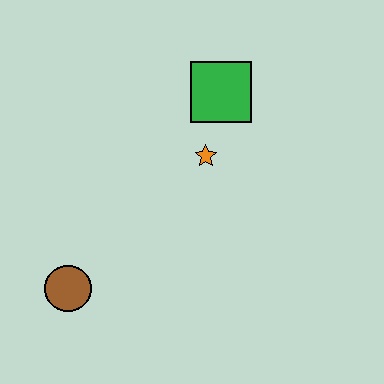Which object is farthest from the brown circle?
The green square is farthest from the brown circle.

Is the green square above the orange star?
Yes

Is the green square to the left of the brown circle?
No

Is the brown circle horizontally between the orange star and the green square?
No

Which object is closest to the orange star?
The green square is closest to the orange star.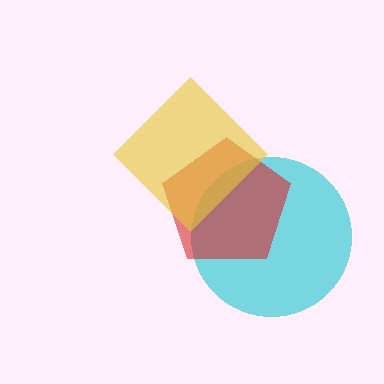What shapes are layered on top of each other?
The layered shapes are: a cyan circle, a red pentagon, a yellow diamond.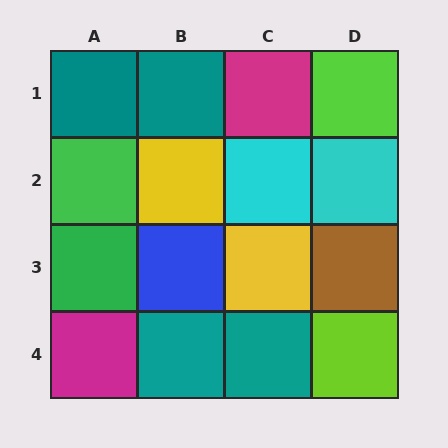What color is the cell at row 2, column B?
Yellow.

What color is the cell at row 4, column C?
Teal.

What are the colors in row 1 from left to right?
Teal, teal, magenta, lime.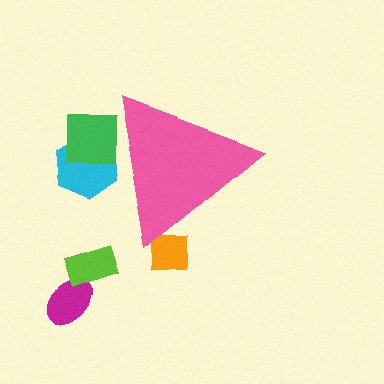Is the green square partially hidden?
Yes, the green square is partially hidden behind the pink triangle.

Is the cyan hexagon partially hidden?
Yes, the cyan hexagon is partially hidden behind the pink triangle.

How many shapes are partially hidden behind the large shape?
3 shapes are partially hidden.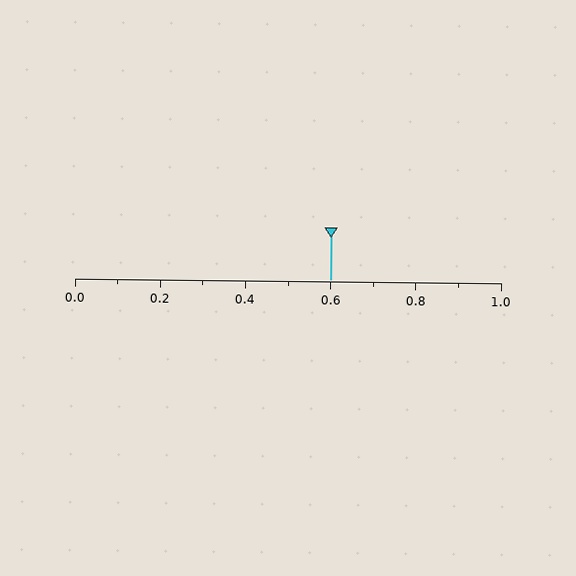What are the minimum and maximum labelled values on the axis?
The axis runs from 0.0 to 1.0.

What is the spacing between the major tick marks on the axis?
The major ticks are spaced 0.2 apart.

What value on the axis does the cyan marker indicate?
The marker indicates approximately 0.6.